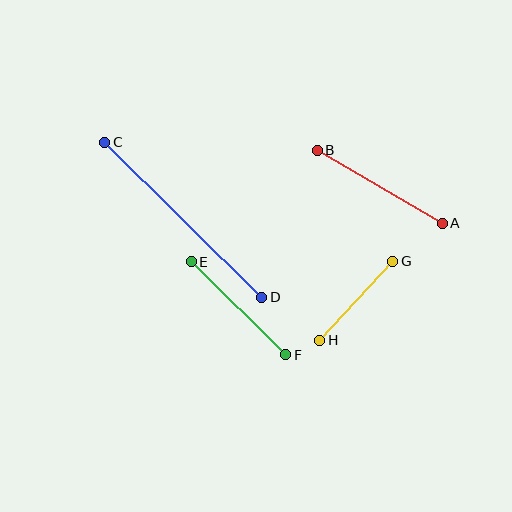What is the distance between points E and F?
The distance is approximately 133 pixels.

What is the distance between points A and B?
The distance is approximately 145 pixels.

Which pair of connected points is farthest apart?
Points C and D are farthest apart.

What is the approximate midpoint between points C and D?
The midpoint is at approximately (183, 220) pixels.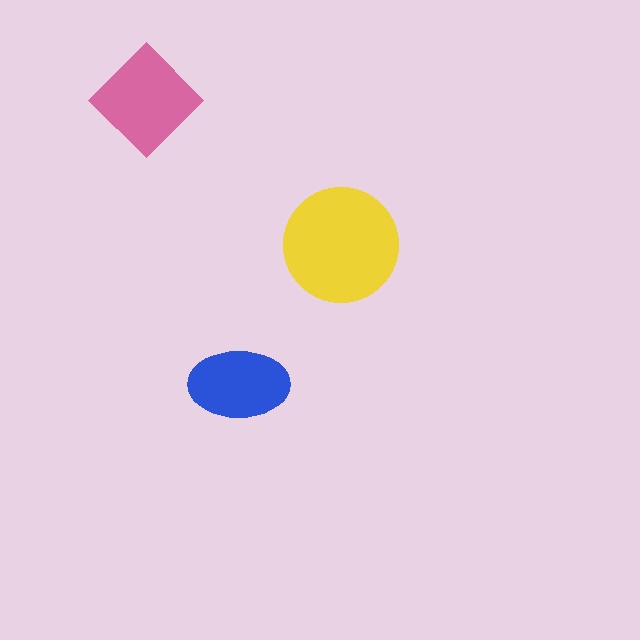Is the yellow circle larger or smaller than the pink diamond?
Larger.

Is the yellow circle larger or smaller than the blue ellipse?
Larger.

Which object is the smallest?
The blue ellipse.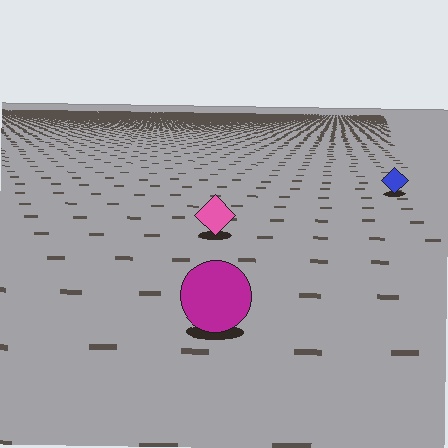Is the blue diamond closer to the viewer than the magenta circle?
No. The magenta circle is closer — you can tell from the texture gradient: the ground texture is coarser near it.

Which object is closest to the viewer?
The magenta circle is closest. The texture marks near it are larger and more spread out.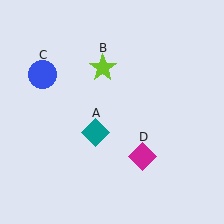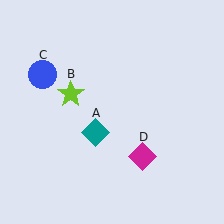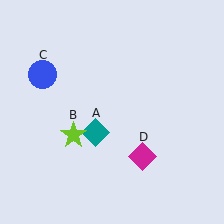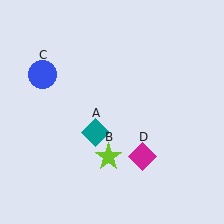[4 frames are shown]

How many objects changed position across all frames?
1 object changed position: lime star (object B).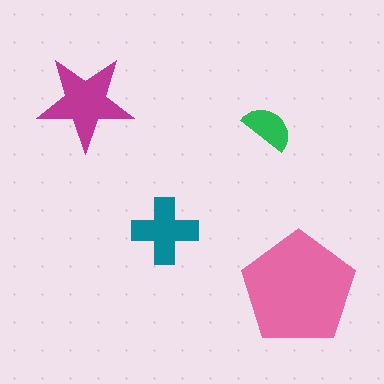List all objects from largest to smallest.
The pink pentagon, the magenta star, the teal cross, the green semicircle.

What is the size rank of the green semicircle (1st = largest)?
4th.